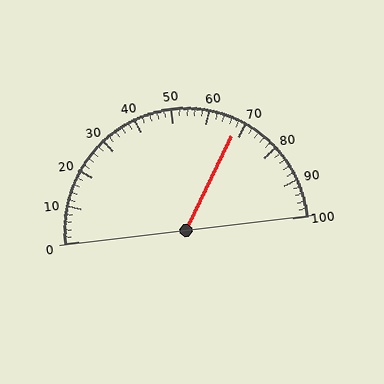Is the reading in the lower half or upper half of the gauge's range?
The reading is in the upper half of the range (0 to 100).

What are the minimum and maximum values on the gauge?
The gauge ranges from 0 to 100.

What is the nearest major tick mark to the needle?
The nearest major tick mark is 70.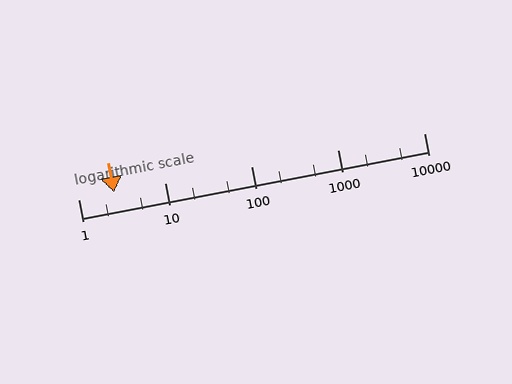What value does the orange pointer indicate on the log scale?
The pointer indicates approximately 2.6.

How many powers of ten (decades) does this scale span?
The scale spans 4 decades, from 1 to 10000.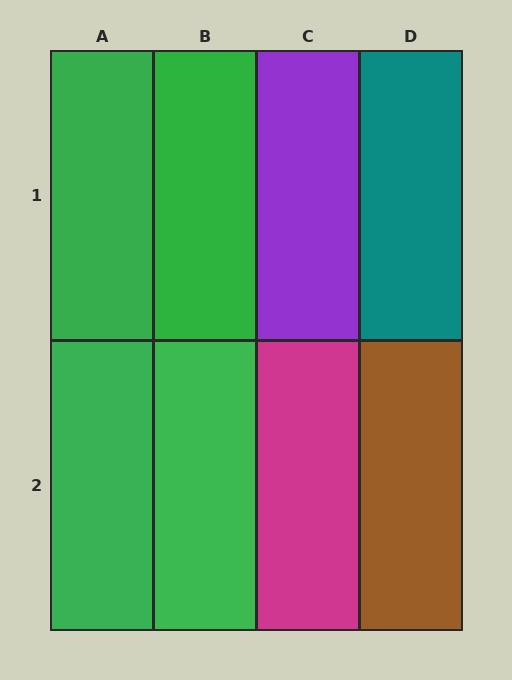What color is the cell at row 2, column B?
Green.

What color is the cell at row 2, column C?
Magenta.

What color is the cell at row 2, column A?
Green.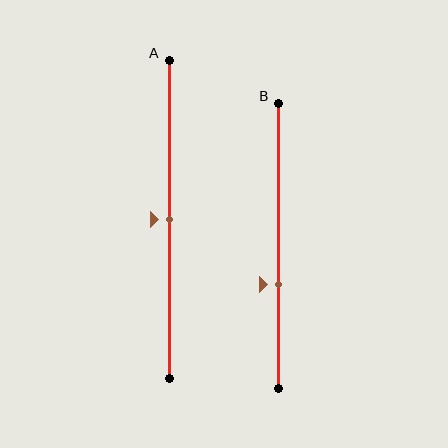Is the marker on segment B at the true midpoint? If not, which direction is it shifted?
No, the marker on segment B is shifted downward by about 14% of the segment length.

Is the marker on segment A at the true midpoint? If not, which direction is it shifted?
Yes, the marker on segment A is at the true midpoint.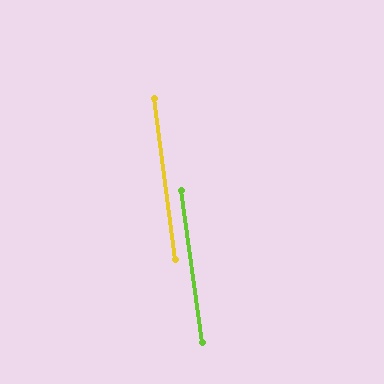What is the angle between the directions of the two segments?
Approximately 0 degrees.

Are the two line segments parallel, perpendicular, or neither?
Parallel — their directions differ by only 0.4°.